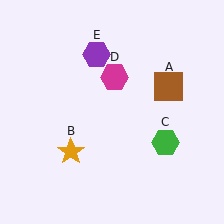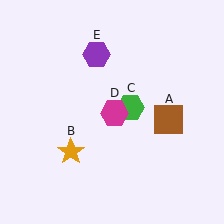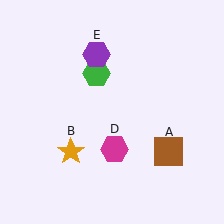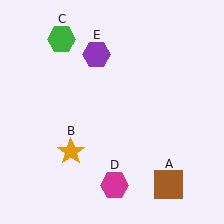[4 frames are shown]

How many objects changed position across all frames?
3 objects changed position: brown square (object A), green hexagon (object C), magenta hexagon (object D).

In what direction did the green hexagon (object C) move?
The green hexagon (object C) moved up and to the left.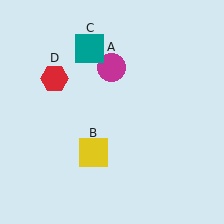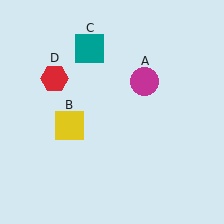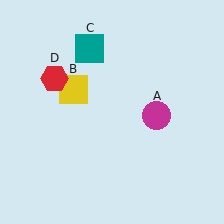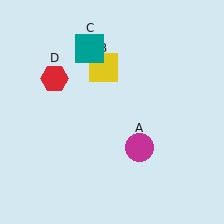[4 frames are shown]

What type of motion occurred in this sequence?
The magenta circle (object A), yellow square (object B) rotated clockwise around the center of the scene.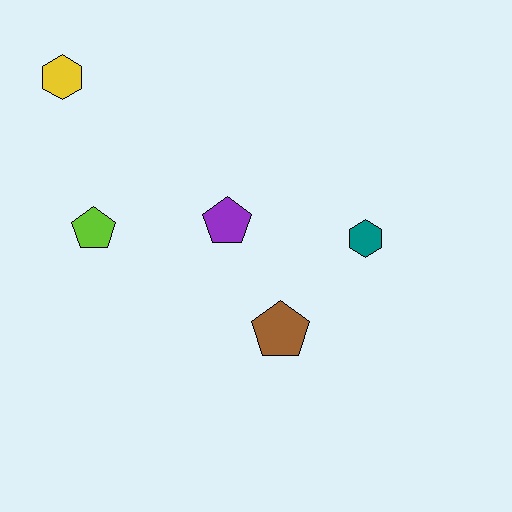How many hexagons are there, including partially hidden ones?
There are 2 hexagons.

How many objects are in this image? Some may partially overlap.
There are 5 objects.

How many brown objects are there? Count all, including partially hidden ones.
There is 1 brown object.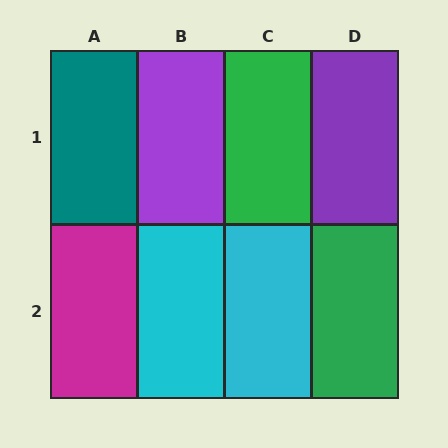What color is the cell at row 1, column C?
Green.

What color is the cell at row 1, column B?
Purple.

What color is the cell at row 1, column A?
Teal.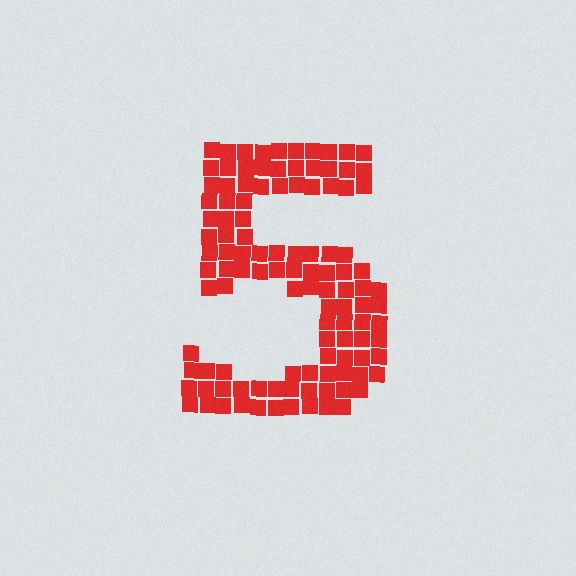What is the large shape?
The large shape is the digit 5.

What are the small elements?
The small elements are squares.